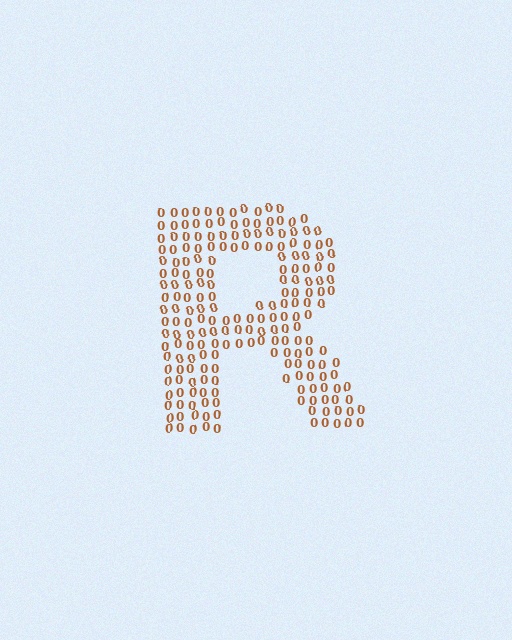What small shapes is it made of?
It is made of small digit 0's.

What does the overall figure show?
The overall figure shows the letter R.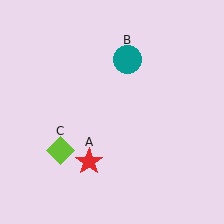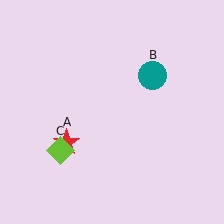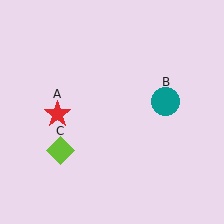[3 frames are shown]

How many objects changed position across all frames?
2 objects changed position: red star (object A), teal circle (object B).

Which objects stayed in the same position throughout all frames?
Lime diamond (object C) remained stationary.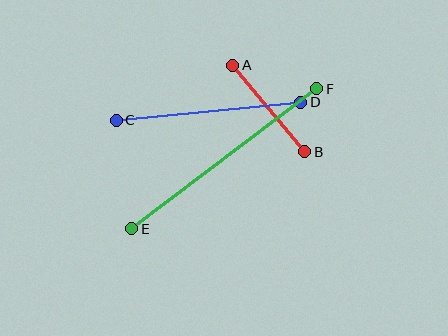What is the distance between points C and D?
The distance is approximately 185 pixels.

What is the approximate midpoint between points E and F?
The midpoint is at approximately (224, 159) pixels.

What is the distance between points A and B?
The distance is approximately 112 pixels.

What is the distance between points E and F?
The distance is approximately 232 pixels.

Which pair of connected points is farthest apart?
Points E and F are farthest apart.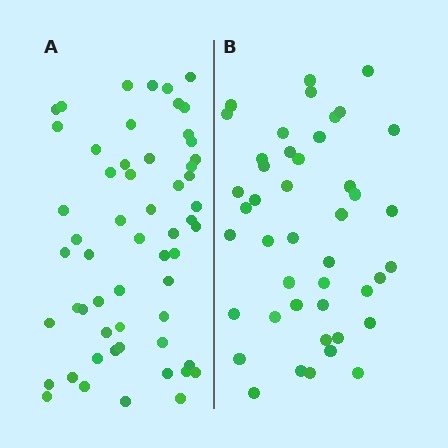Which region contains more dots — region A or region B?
Region A (the left region) has more dots.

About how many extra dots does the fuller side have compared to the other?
Region A has approximately 15 more dots than region B.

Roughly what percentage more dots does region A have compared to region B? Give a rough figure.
About 30% more.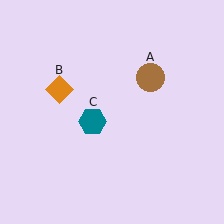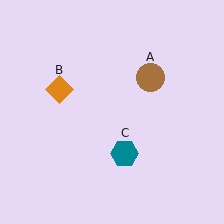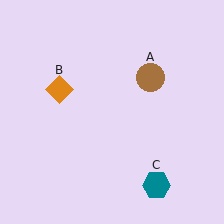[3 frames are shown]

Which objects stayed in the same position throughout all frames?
Brown circle (object A) and orange diamond (object B) remained stationary.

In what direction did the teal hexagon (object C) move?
The teal hexagon (object C) moved down and to the right.